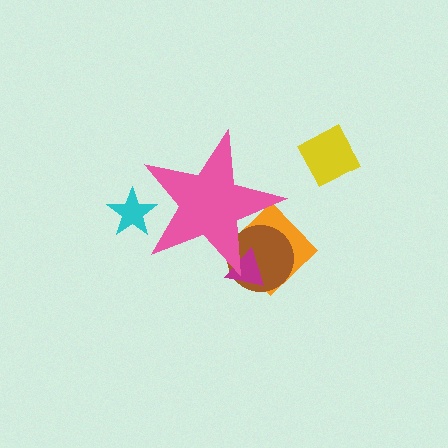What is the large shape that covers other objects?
A pink star.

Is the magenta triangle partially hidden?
Yes, the magenta triangle is partially hidden behind the pink star.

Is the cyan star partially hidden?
Yes, the cyan star is partially hidden behind the pink star.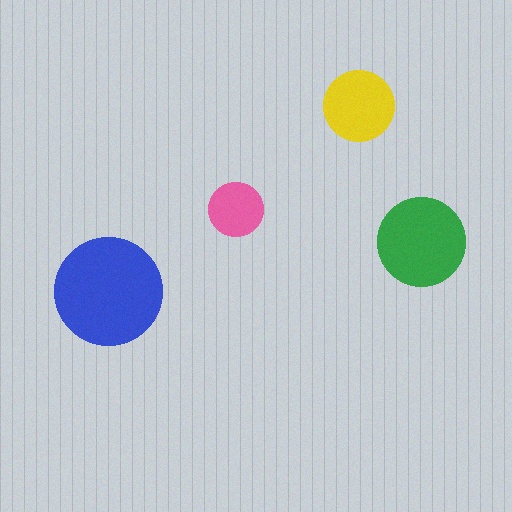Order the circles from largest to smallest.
the blue one, the green one, the yellow one, the pink one.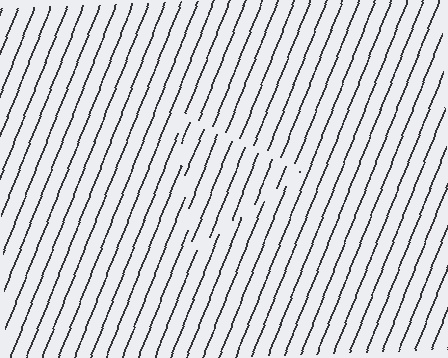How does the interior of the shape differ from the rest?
The interior of the shape contains the same grating, shifted by half a period — the contour is defined by the phase discontinuity where line-ends from the inner and outer gratings abut.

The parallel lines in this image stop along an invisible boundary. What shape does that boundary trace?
An illusory triangle. The interior of the shape contains the same grating, shifted by half a period — the contour is defined by the phase discontinuity where line-ends from the inner and outer gratings abut.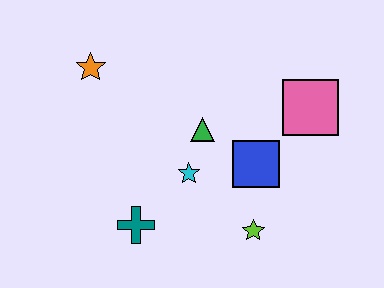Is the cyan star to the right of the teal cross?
Yes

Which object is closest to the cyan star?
The green triangle is closest to the cyan star.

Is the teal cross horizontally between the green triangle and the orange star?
Yes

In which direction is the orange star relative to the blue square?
The orange star is to the left of the blue square.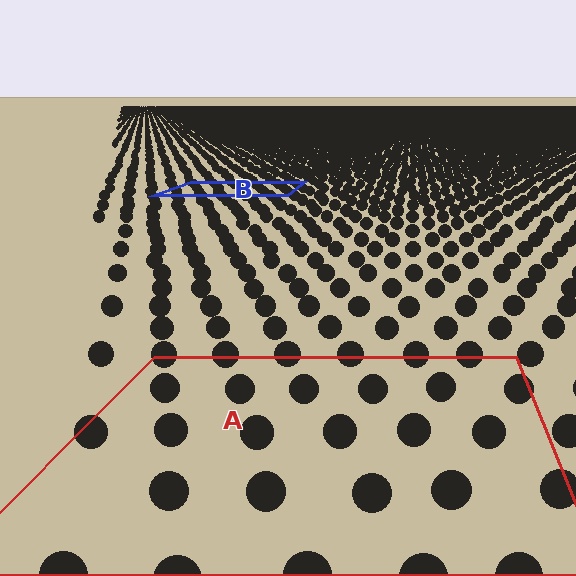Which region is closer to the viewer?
Region A is closer. The texture elements there are larger and more spread out.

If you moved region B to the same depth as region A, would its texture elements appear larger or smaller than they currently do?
They would appear larger. At a closer depth, the same texture elements are projected at a bigger on-screen size.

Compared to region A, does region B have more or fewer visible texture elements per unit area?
Region B has more texture elements per unit area — they are packed more densely because it is farther away.